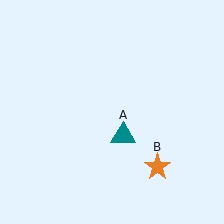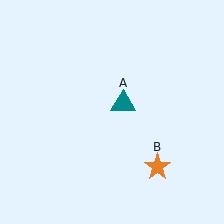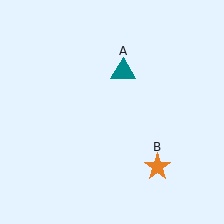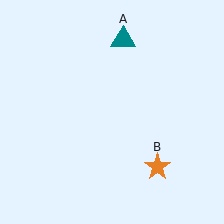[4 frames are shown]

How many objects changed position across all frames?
1 object changed position: teal triangle (object A).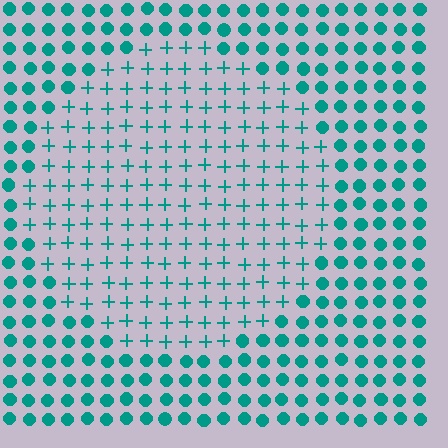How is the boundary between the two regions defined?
The boundary is defined by a change in element shape: plus signs inside vs. circles outside. All elements share the same color and spacing.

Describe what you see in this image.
The image is filled with small teal elements arranged in a uniform grid. A circle-shaped region contains plus signs, while the surrounding area contains circles. The boundary is defined purely by the change in element shape.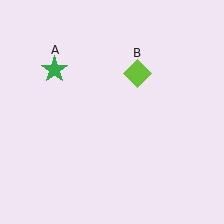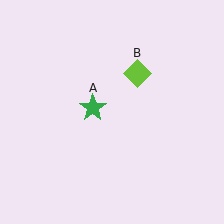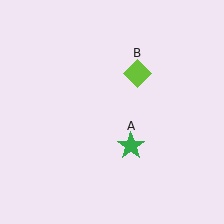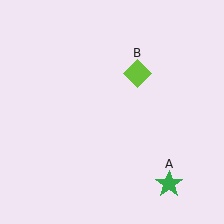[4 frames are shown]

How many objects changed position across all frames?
1 object changed position: green star (object A).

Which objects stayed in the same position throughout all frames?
Lime diamond (object B) remained stationary.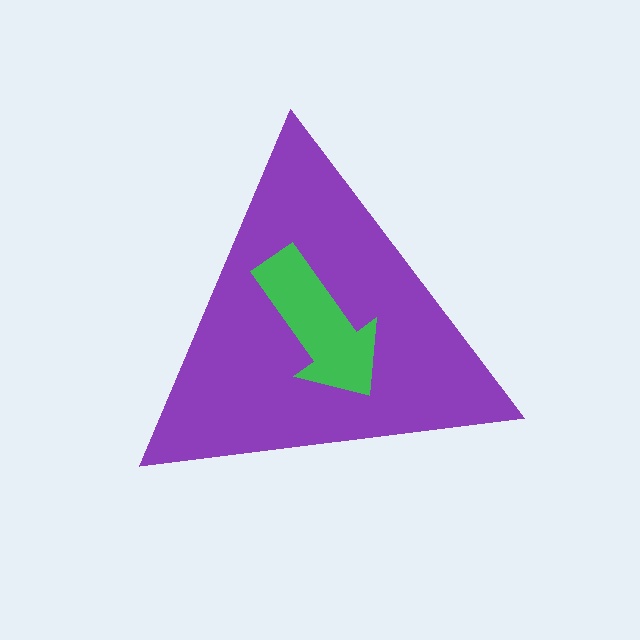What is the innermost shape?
The green arrow.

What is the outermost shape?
The purple triangle.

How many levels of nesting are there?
2.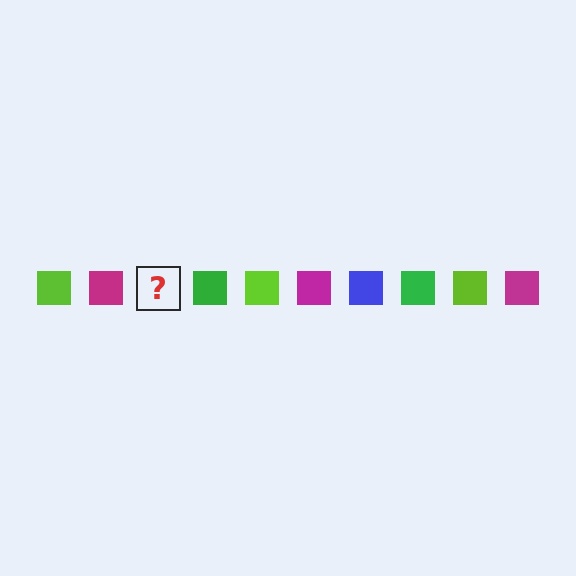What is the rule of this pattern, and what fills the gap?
The rule is that the pattern cycles through lime, magenta, blue, green squares. The gap should be filled with a blue square.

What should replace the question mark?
The question mark should be replaced with a blue square.